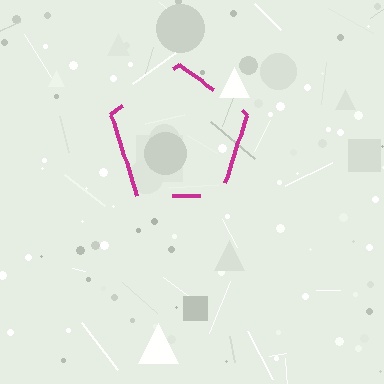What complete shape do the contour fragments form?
The contour fragments form a pentagon.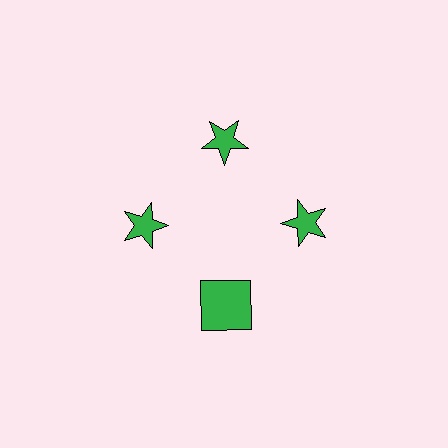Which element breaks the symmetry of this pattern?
The green square at roughly the 6 o'clock position breaks the symmetry. All other shapes are green stars.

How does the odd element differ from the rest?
It has a different shape: square instead of star.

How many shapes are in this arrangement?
There are 4 shapes arranged in a ring pattern.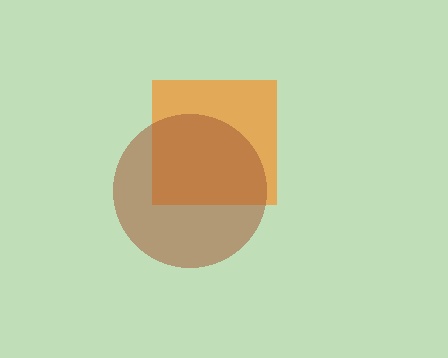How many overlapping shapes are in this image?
There are 2 overlapping shapes in the image.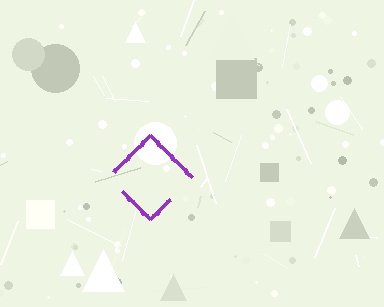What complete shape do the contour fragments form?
The contour fragments form a diamond.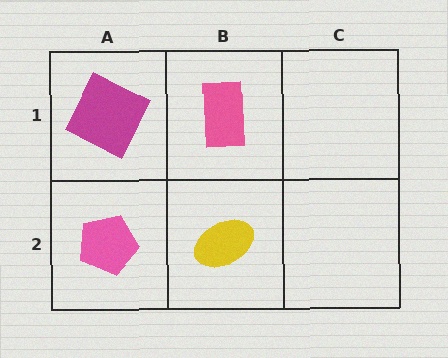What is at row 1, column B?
A pink rectangle.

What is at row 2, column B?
A yellow ellipse.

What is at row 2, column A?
A pink pentagon.